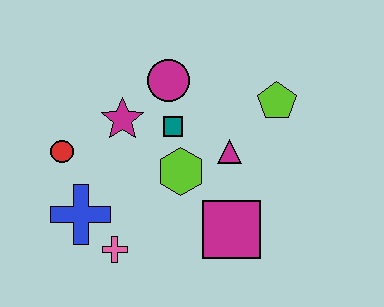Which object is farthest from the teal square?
The pink cross is farthest from the teal square.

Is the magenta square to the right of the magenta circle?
Yes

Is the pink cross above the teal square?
No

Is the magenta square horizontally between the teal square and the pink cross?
No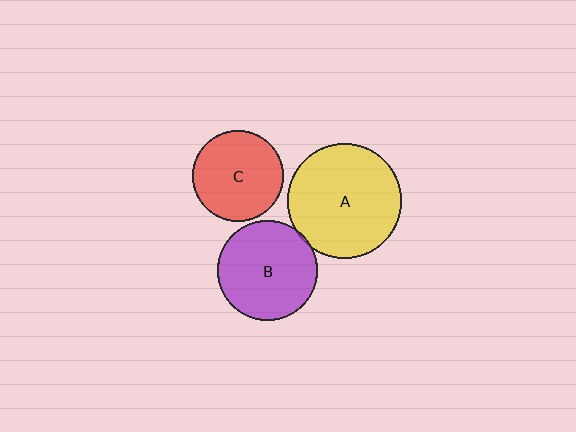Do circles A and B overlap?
Yes.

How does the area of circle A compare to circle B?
Approximately 1.3 times.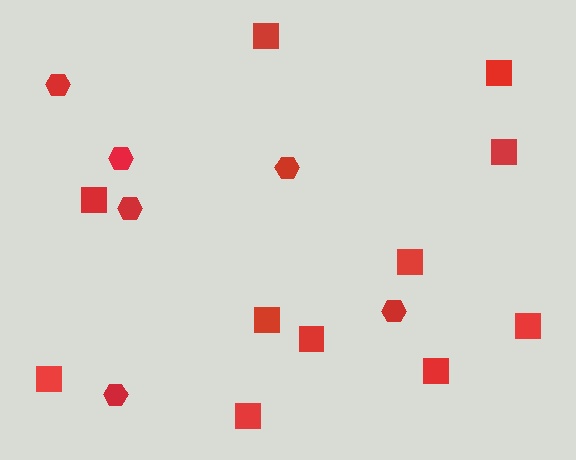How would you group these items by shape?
There are 2 groups: one group of hexagons (6) and one group of squares (11).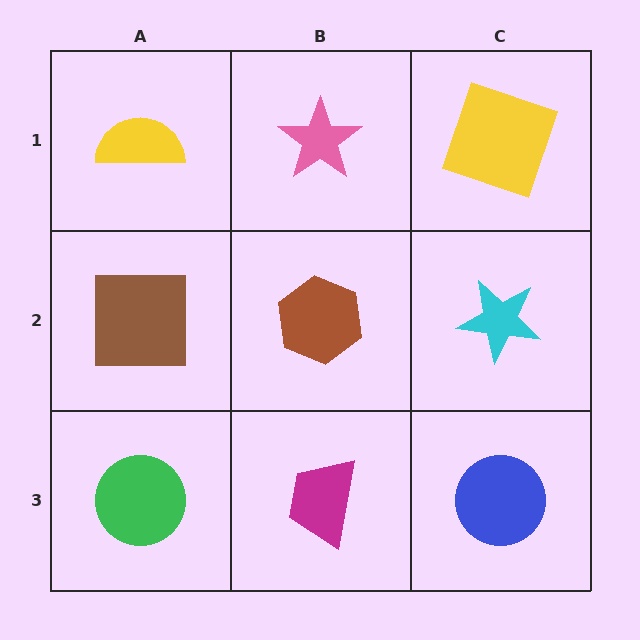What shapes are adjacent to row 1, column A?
A brown square (row 2, column A), a pink star (row 1, column B).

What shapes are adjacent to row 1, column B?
A brown hexagon (row 2, column B), a yellow semicircle (row 1, column A), a yellow square (row 1, column C).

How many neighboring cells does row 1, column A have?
2.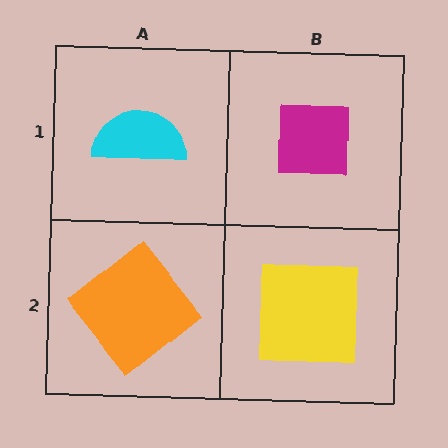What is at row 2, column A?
An orange diamond.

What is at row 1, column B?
A magenta square.